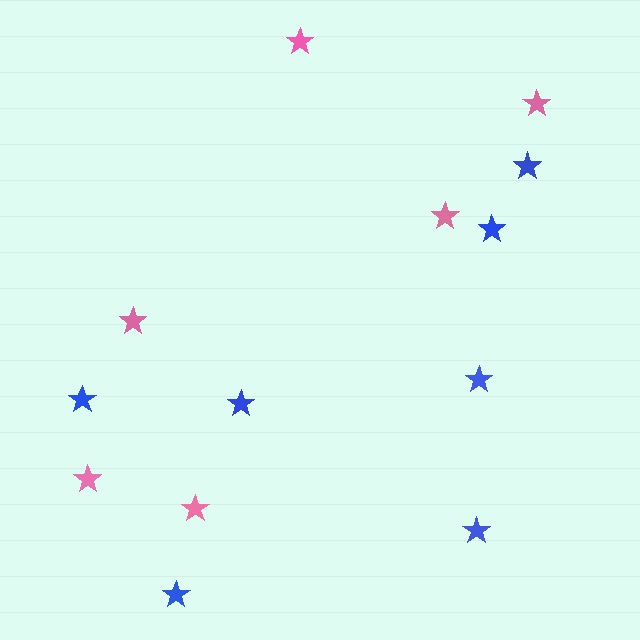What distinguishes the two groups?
There are 2 groups: one group of pink stars (6) and one group of blue stars (7).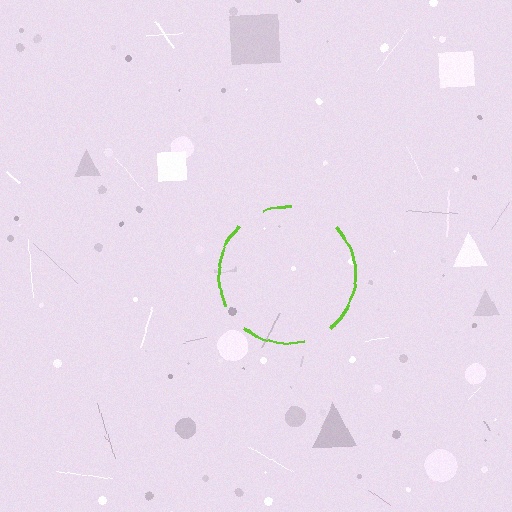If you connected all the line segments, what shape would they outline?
They would outline a circle.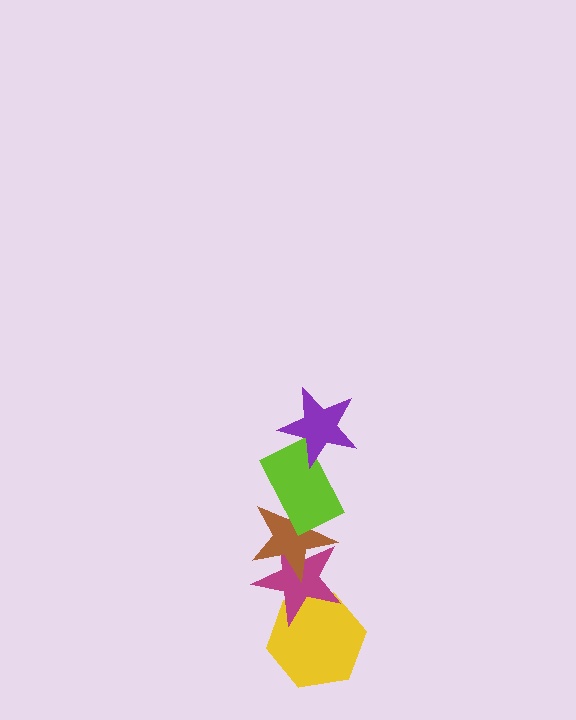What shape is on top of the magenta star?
The brown star is on top of the magenta star.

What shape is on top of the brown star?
The lime rectangle is on top of the brown star.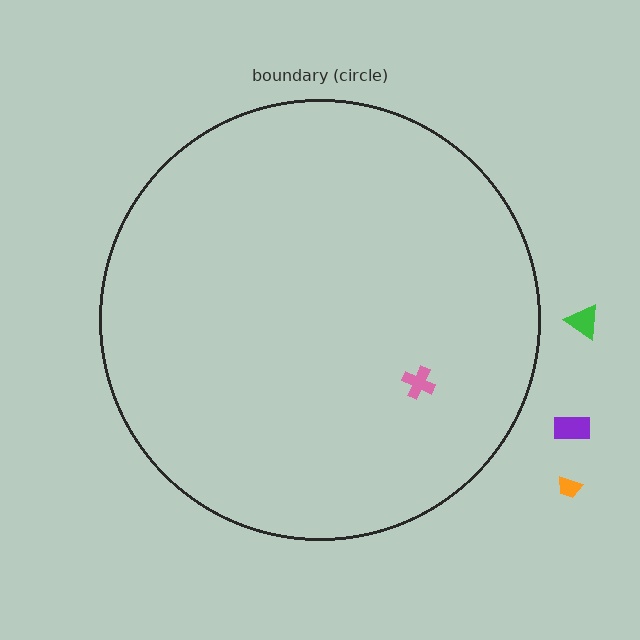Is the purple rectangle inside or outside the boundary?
Outside.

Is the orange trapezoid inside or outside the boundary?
Outside.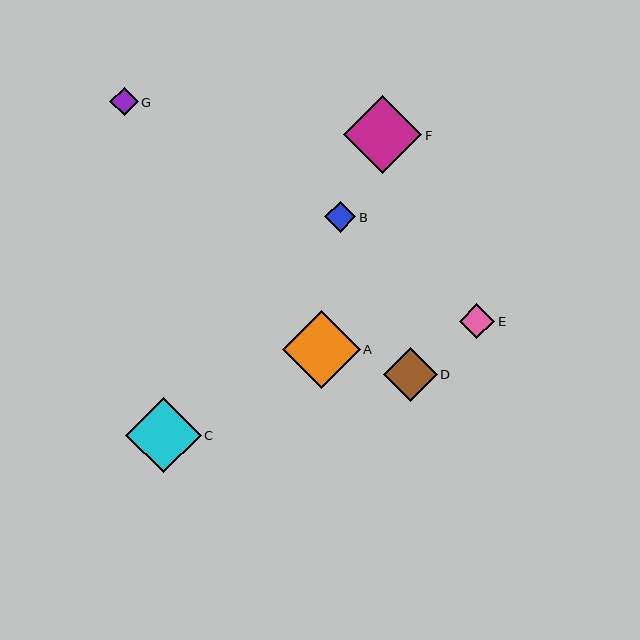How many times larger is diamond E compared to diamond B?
Diamond E is approximately 1.1 times the size of diamond B.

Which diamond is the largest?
Diamond F is the largest with a size of approximately 78 pixels.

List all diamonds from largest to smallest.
From largest to smallest: F, A, C, D, E, B, G.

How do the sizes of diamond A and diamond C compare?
Diamond A and diamond C are approximately the same size.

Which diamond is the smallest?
Diamond G is the smallest with a size of approximately 28 pixels.